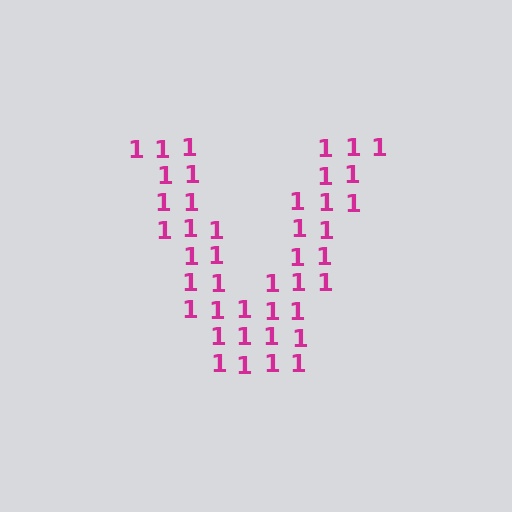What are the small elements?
The small elements are digit 1's.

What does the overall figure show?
The overall figure shows the letter V.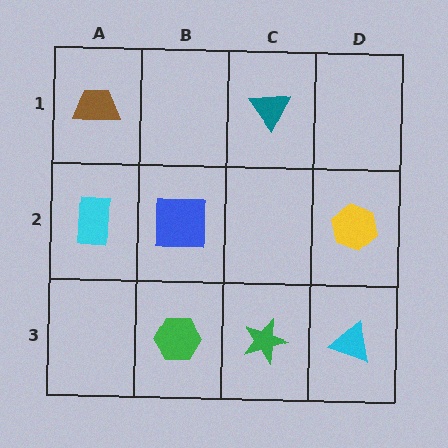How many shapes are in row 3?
3 shapes.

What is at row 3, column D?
A cyan triangle.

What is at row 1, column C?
A teal triangle.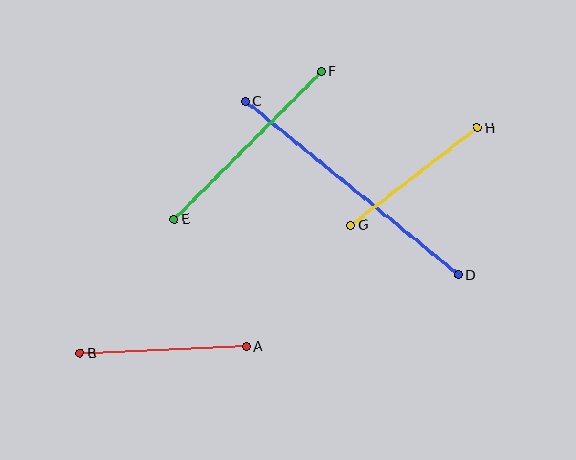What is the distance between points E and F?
The distance is approximately 209 pixels.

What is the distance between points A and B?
The distance is approximately 167 pixels.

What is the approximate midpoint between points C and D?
The midpoint is at approximately (352, 188) pixels.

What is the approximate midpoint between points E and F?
The midpoint is at approximately (248, 146) pixels.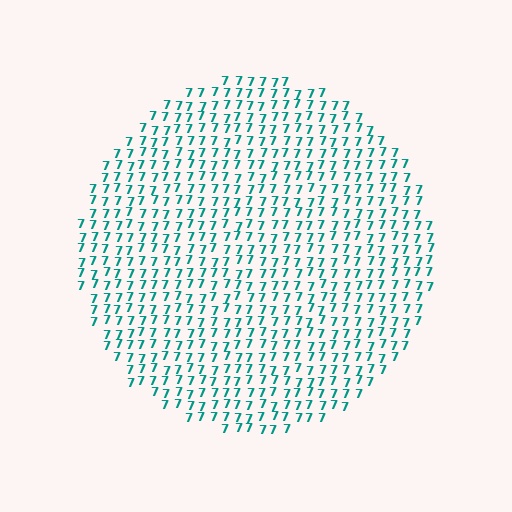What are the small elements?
The small elements are digit 7's.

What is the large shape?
The large shape is a circle.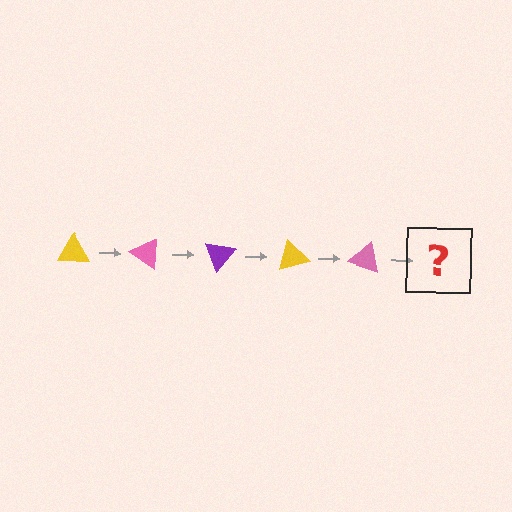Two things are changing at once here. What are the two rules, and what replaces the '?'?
The two rules are that it rotates 35 degrees each step and the color cycles through yellow, pink, and purple. The '?' should be a purple triangle, rotated 175 degrees from the start.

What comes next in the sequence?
The next element should be a purple triangle, rotated 175 degrees from the start.